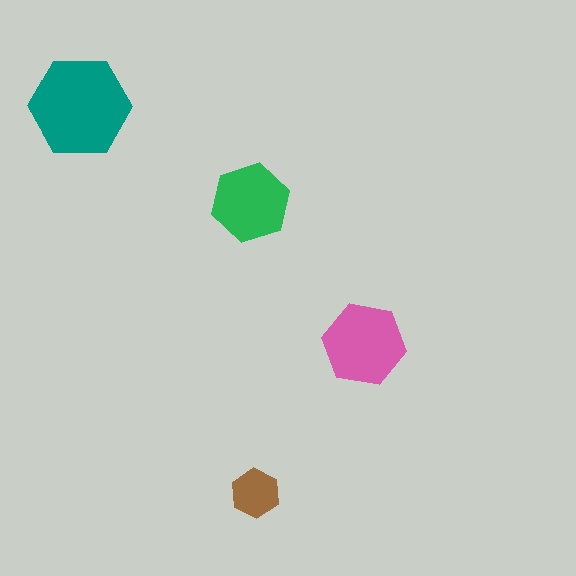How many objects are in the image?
There are 4 objects in the image.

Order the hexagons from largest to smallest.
the teal one, the pink one, the green one, the brown one.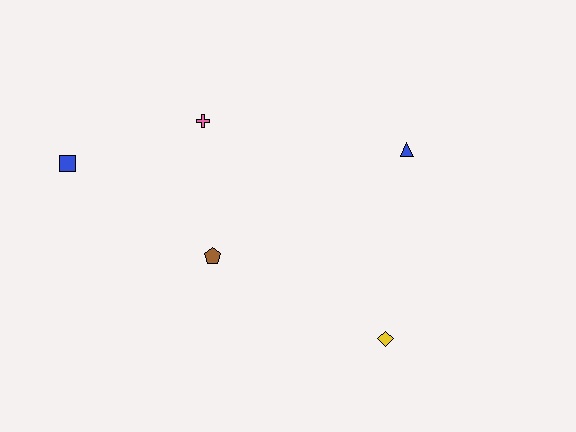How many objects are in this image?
There are 5 objects.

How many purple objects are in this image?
There are no purple objects.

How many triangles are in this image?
There is 1 triangle.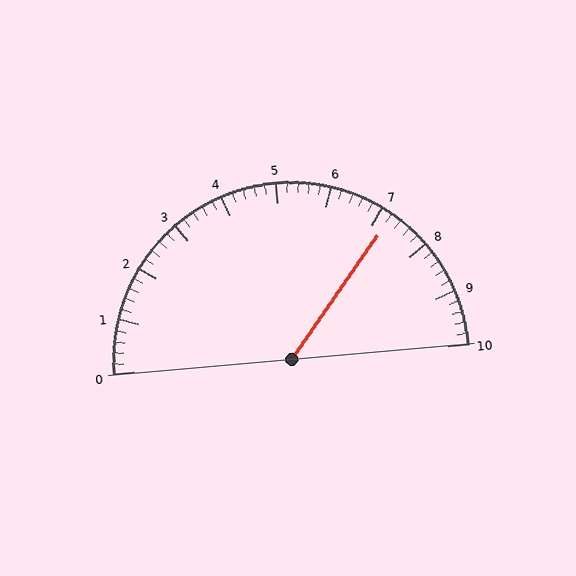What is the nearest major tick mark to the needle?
The nearest major tick mark is 7.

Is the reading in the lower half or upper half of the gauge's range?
The reading is in the upper half of the range (0 to 10).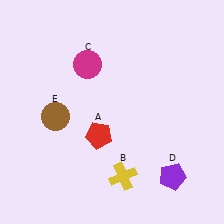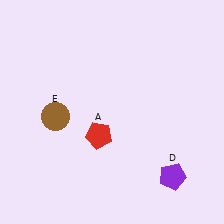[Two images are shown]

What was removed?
The yellow cross (B), the magenta circle (C) were removed in Image 2.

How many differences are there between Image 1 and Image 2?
There are 2 differences between the two images.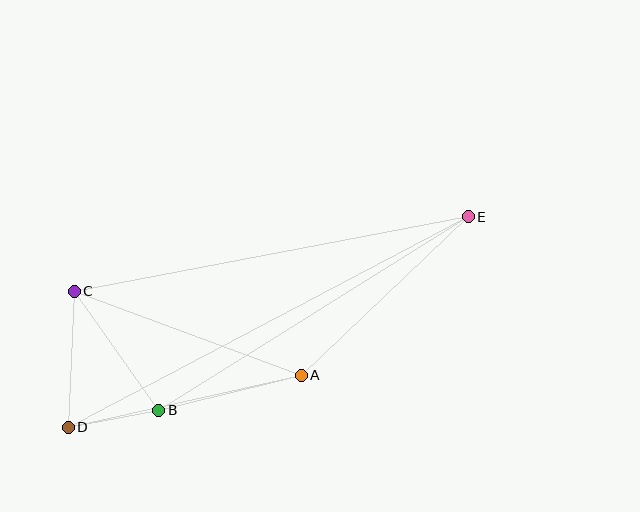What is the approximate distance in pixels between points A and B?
The distance between A and B is approximately 147 pixels.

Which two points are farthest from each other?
Points D and E are farthest from each other.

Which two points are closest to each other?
Points B and D are closest to each other.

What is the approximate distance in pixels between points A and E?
The distance between A and E is approximately 230 pixels.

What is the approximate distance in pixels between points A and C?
The distance between A and C is approximately 242 pixels.